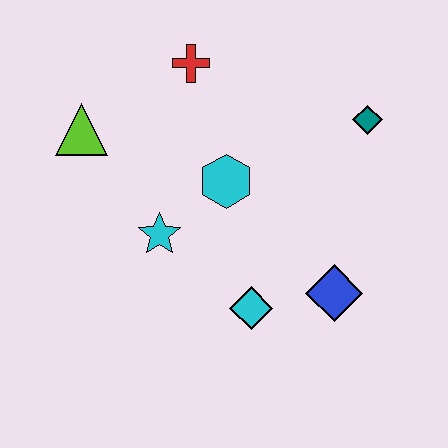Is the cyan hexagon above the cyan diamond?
Yes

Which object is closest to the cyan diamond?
The blue diamond is closest to the cyan diamond.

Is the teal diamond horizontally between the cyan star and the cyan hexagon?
No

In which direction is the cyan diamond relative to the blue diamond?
The cyan diamond is to the left of the blue diamond.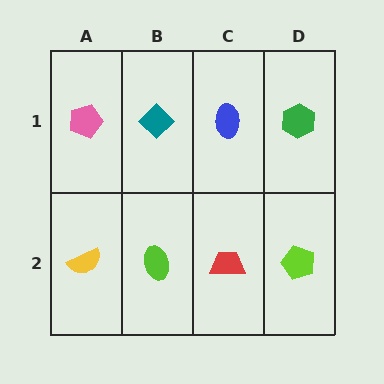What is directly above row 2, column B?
A teal diamond.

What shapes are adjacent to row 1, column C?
A red trapezoid (row 2, column C), a teal diamond (row 1, column B), a green hexagon (row 1, column D).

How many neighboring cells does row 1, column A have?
2.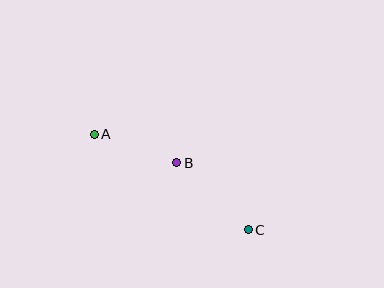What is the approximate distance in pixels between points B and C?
The distance between B and C is approximately 98 pixels.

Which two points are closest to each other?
Points A and B are closest to each other.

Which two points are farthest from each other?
Points A and C are farthest from each other.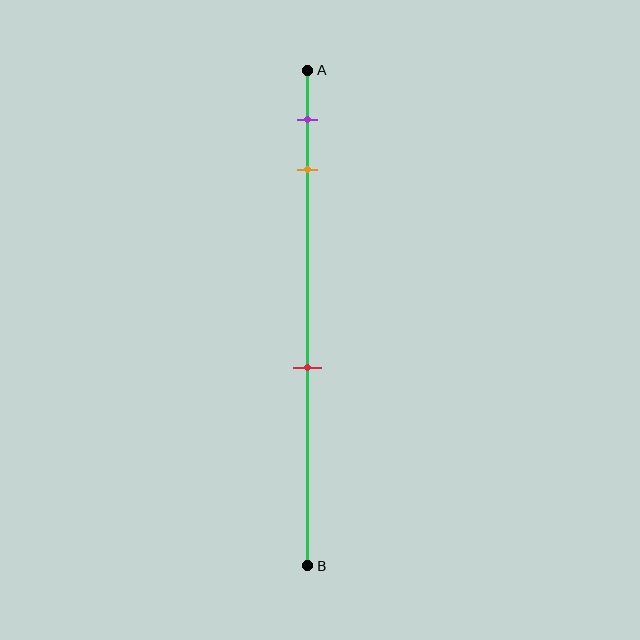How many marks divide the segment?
There are 3 marks dividing the segment.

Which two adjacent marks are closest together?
The purple and orange marks are the closest adjacent pair.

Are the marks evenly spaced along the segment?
No, the marks are not evenly spaced.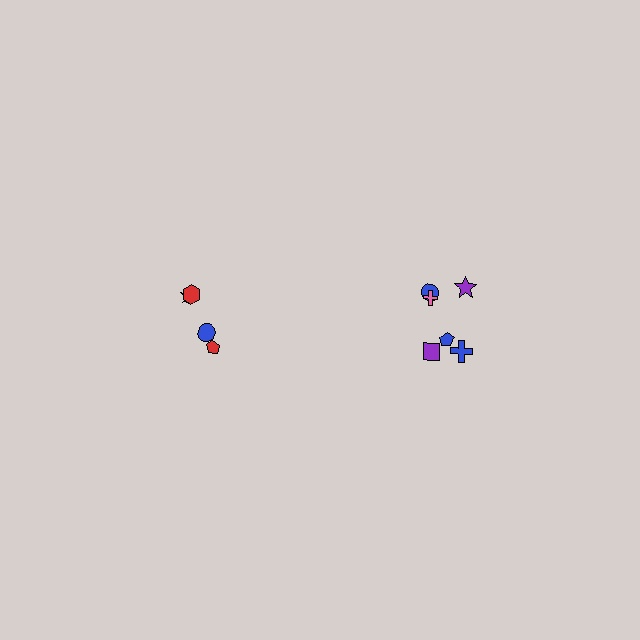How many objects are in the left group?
There are 4 objects.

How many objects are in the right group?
There are 6 objects.